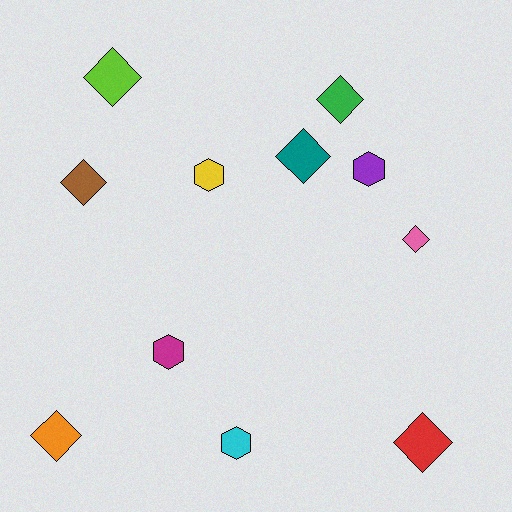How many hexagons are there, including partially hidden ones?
There are 4 hexagons.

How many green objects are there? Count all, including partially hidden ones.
There is 1 green object.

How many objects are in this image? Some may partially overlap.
There are 11 objects.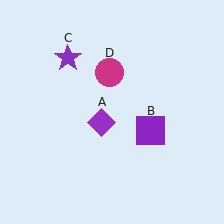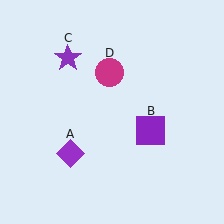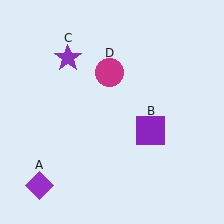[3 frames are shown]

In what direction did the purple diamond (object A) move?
The purple diamond (object A) moved down and to the left.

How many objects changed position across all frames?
1 object changed position: purple diamond (object A).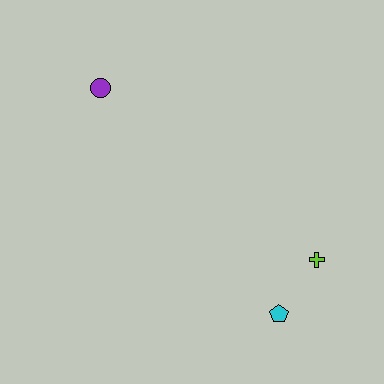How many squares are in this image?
There are no squares.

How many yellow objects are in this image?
There are no yellow objects.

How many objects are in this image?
There are 3 objects.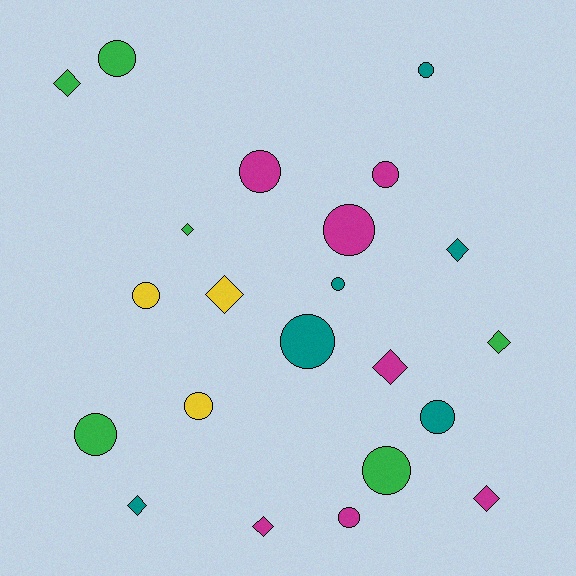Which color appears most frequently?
Magenta, with 7 objects.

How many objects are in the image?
There are 22 objects.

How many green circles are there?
There are 3 green circles.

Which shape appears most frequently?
Circle, with 13 objects.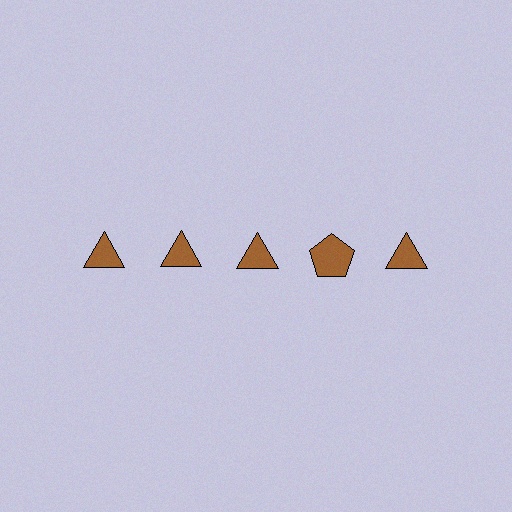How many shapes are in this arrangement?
There are 5 shapes arranged in a grid pattern.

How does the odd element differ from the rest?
It has a different shape: pentagon instead of triangle.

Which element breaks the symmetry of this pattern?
The brown pentagon in the top row, second from right column breaks the symmetry. All other shapes are brown triangles.